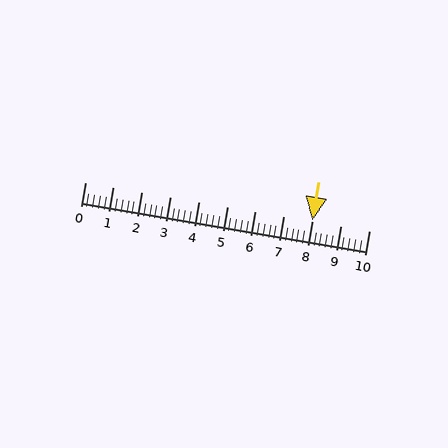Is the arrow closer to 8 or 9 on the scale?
The arrow is closer to 8.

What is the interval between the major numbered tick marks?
The major tick marks are spaced 1 units apart.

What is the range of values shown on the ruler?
The ruler shows values from 0 to 10.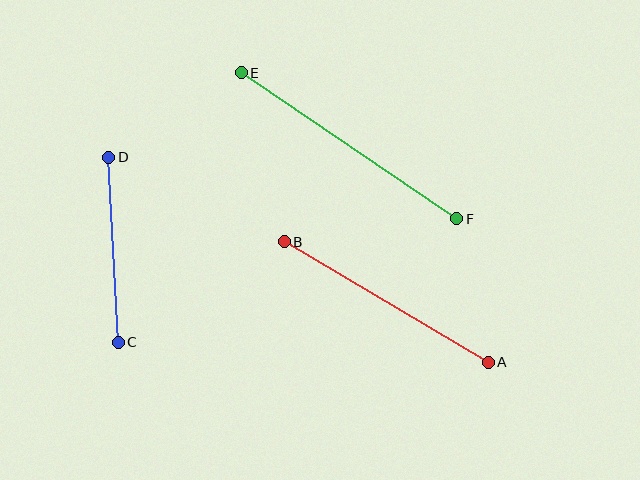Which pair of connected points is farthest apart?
Points E and F are farthest apart.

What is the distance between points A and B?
The distance is approximately 237 pixels.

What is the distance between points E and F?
The distance is approximately 260 pixels.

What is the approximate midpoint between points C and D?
The midpoint is at approximately (114, 250) pixels.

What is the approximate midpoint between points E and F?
The midpoint is at approximately (349, 146) pixels.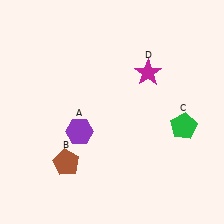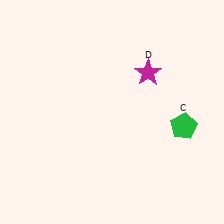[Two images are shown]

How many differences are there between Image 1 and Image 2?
There are 2 differences between the two images.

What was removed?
The purple hexagon (A), the brown pentagon (B) were removed in Image 2.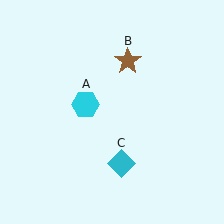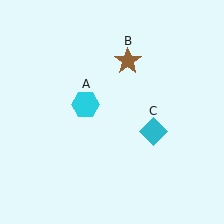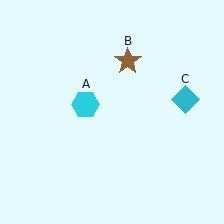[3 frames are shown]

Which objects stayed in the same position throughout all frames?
Cyan hexagon (object A) and brown star (object B) remained stationary.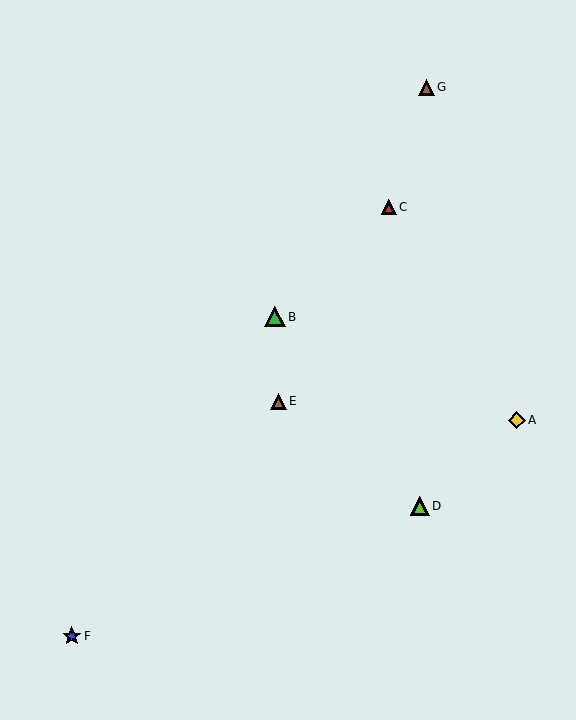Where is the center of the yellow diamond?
The center of the yellow diamond is at (517, 420).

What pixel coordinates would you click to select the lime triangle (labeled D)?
Click at (420, 506) to select the lime triangle D.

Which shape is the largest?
The green triangle (labeled B) is the largest.